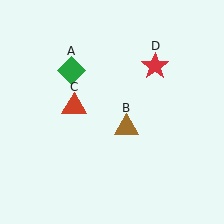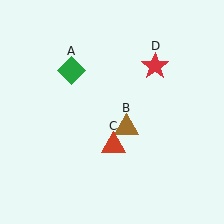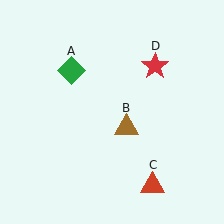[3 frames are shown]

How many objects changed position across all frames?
1 object changed position: red triangle (object C).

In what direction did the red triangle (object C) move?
The red triangle (object C) moved down and to the right.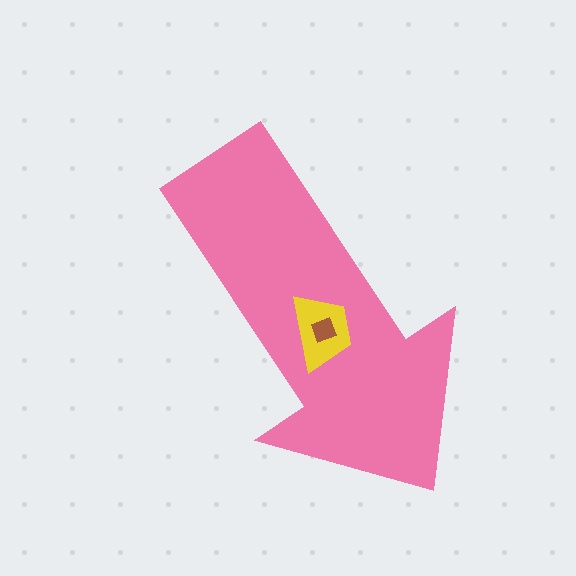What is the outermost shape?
The pink arrow.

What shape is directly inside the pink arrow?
The yellow trapezoid.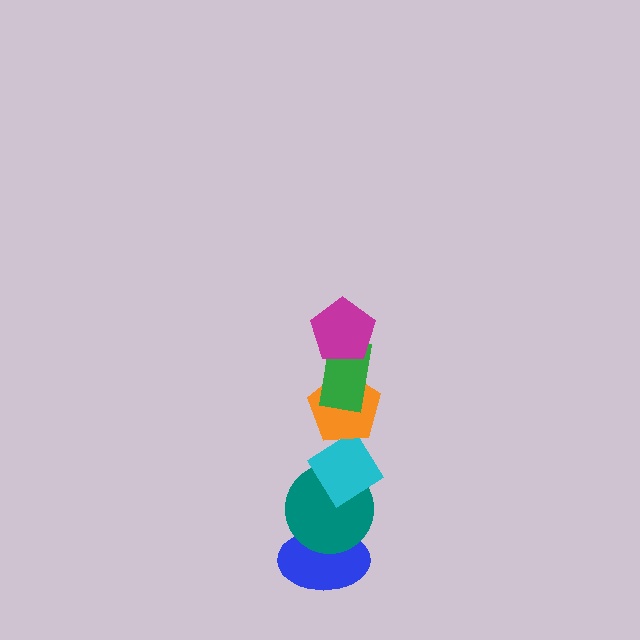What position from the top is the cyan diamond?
The cyan diamond is 4th from the top.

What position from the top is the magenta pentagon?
The magenta pentagon is 1st from the top.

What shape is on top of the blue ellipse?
The teal circle is on top of the blue ellipse.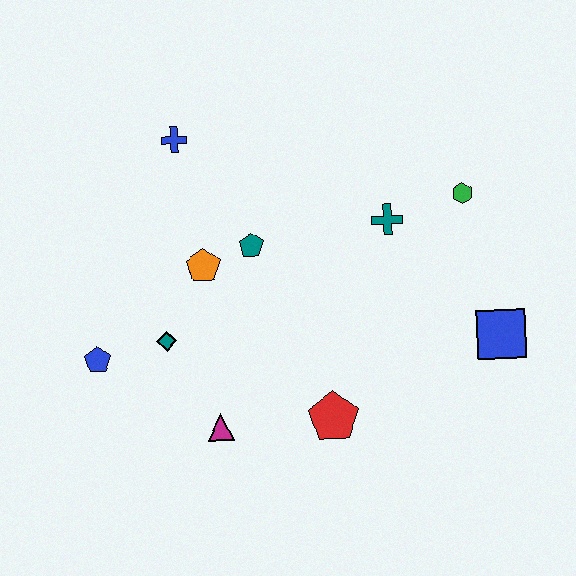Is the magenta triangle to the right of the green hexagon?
No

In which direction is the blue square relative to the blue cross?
The blue square is to the right of the blue cross.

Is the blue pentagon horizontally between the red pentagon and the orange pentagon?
No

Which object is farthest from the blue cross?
The blue square is farthest from the blue cross.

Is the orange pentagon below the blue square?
No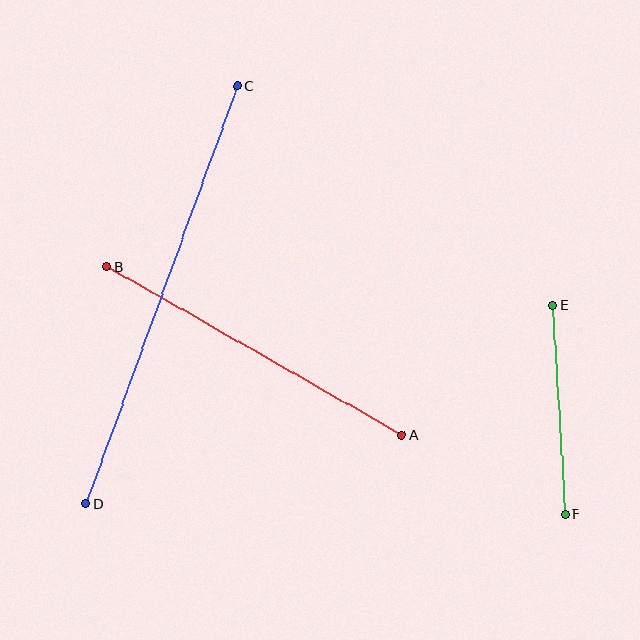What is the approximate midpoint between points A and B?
The midpoint is at approximately (254, 351) pixels.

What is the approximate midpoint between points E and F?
The midpoint is at approximately (559, 410) pixels.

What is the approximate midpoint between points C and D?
The midpoint is at approximately (162, 295) pixels.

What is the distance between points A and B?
The distance is approximately 340 pixels.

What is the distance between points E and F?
The distance is approximately 210 pixels.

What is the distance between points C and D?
The distance is approximately 444 pixels.